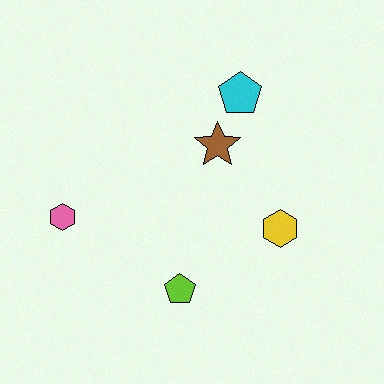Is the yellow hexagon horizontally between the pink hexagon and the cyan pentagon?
No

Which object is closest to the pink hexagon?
The lime pentagon is closest to the pink hexagon.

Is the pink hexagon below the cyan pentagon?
Yes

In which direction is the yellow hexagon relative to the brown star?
The yellow hexagon is below the brown star.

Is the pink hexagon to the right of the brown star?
No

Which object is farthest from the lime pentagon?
The cyan pentagon is farthest from the lime pentagon.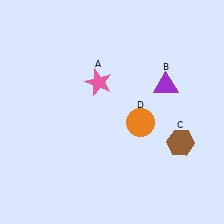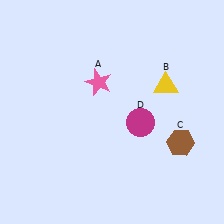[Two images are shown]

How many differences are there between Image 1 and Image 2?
There are 2 differences between the two images.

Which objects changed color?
B changed from purple to yellow. D changed from orange to magenta.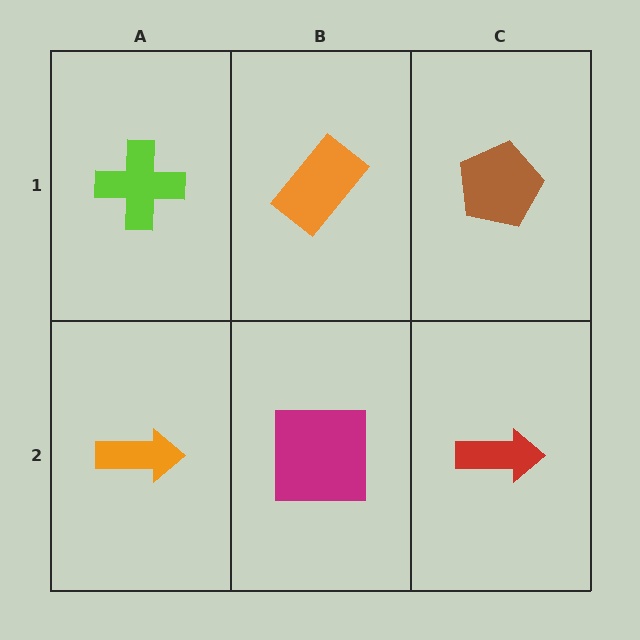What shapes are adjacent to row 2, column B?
An orange rectangle (row 1, column B), an orange arrow (row 2, column A), a red arrow (row 2, column C).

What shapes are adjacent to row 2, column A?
A lime cross (row 1, column A), a magenta square (row 2, column B).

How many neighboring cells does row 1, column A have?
2.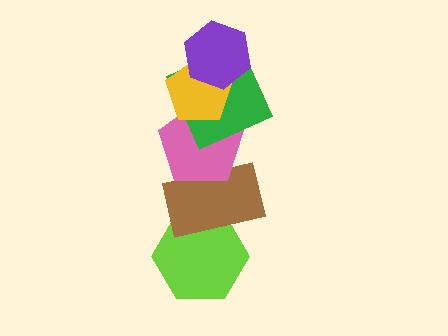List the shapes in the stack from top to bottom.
From top to bottom: the purple hexagon, the yellow pentagon, the green square, the pink pentagon, the brown rectangle, the lime hexagon.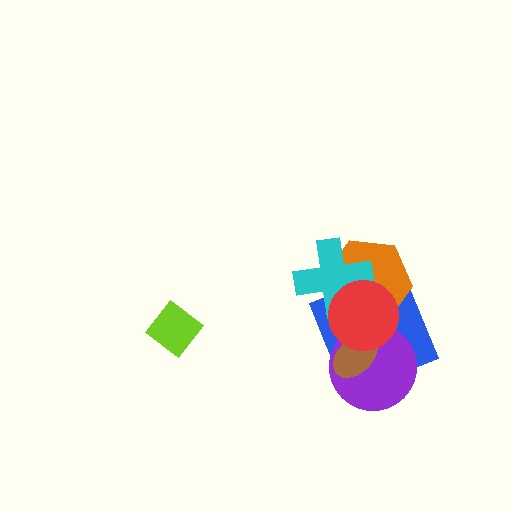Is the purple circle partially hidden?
Yes, it is partially covered by another shape.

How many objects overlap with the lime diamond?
0 objects overlap with the lime diamond.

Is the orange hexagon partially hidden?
Yes, it is partially covered by another shape.